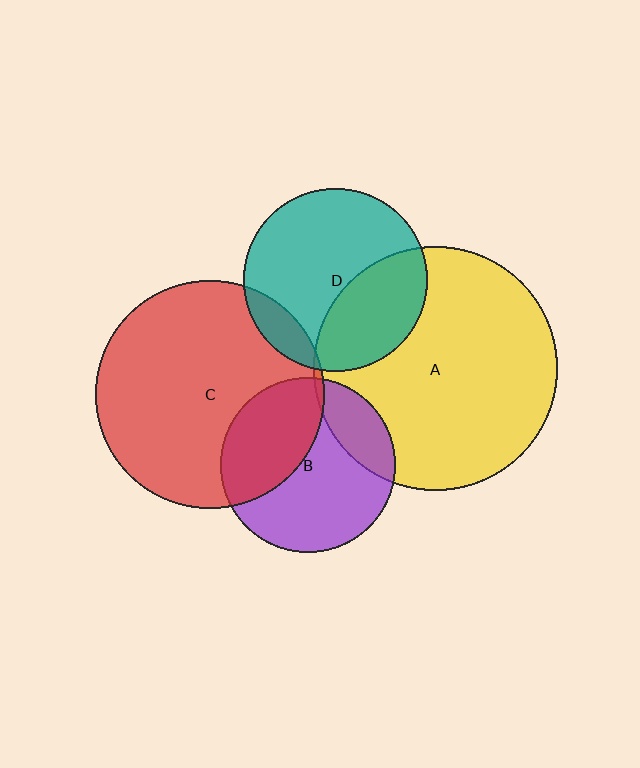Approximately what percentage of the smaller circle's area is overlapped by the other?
Approximately 10%.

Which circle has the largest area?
Circle A (yellow).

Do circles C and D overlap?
Yes.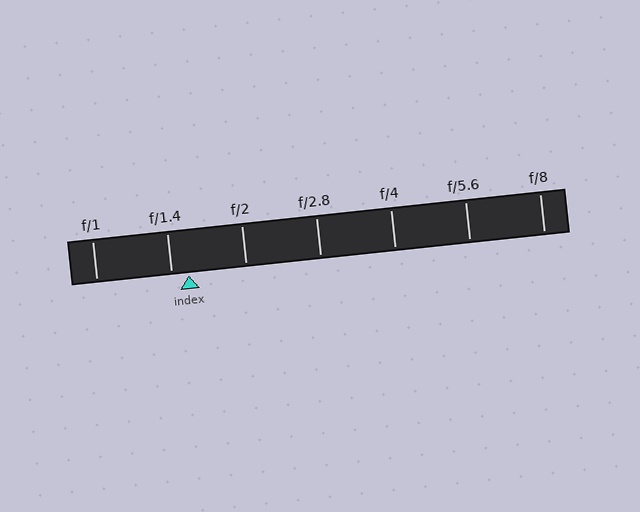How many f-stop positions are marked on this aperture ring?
There are 7 f-stop positions marked.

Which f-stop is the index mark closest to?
The index mark is closest to f/1.4.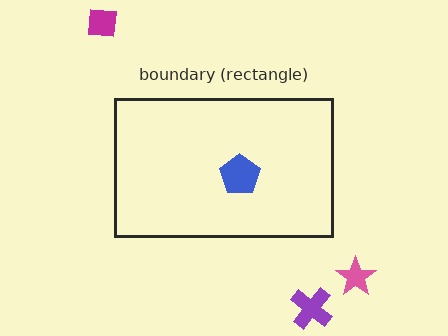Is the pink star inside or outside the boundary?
Outside.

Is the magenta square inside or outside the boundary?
Outside.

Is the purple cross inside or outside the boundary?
Outside.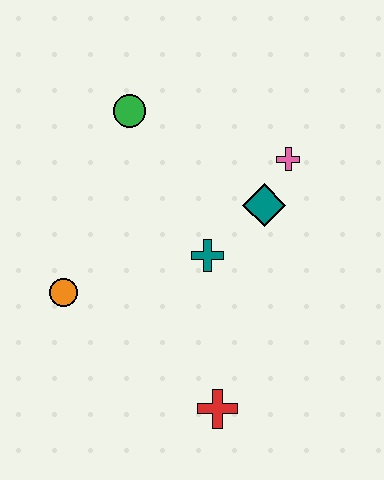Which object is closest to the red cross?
The teal cross is closest to the red cross.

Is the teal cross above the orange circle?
Yes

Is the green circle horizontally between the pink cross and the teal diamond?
No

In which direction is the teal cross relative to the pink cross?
The teal cross is below the pink cross.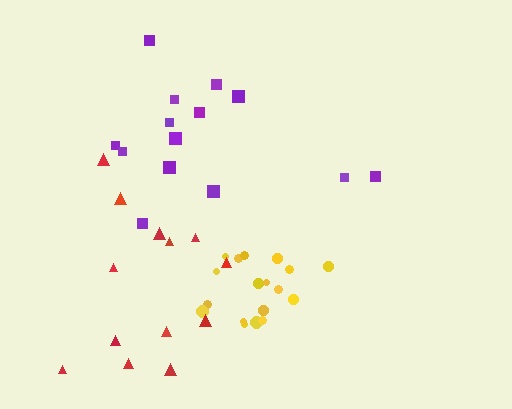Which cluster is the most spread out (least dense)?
Red.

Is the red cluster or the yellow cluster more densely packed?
Yellow.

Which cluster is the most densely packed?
Yellow.